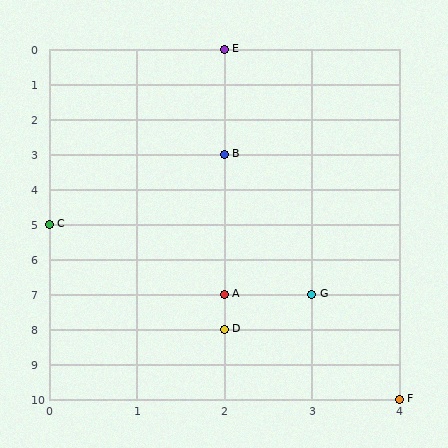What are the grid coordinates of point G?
Point G is at grid coordinates (3, 7).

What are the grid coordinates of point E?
Point E is at grid coordinates (2, 0).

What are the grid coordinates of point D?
Point D is at grid coordinates (2, 8).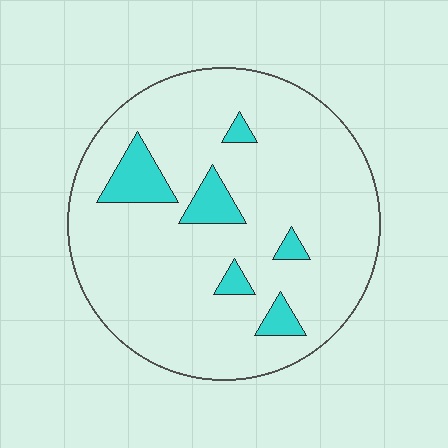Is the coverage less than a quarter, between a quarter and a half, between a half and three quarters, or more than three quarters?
Less than a quarter.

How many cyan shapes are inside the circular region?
6.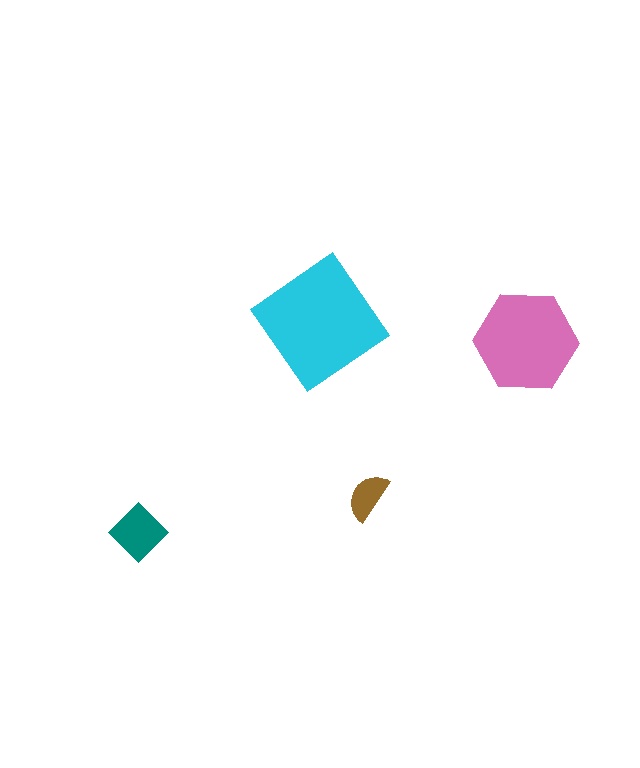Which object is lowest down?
The teal diamond is bottommost.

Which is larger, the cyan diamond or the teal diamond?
The cyan diamond.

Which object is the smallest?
The brown semicircle.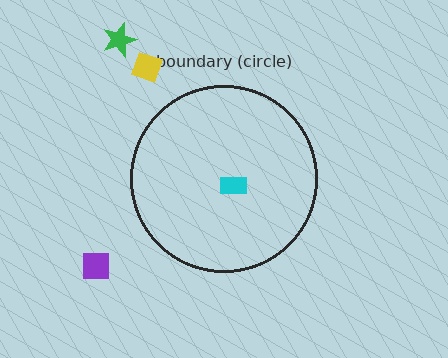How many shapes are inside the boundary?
1 inside, 3 outside.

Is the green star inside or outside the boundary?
Outside.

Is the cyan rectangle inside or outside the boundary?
Inside.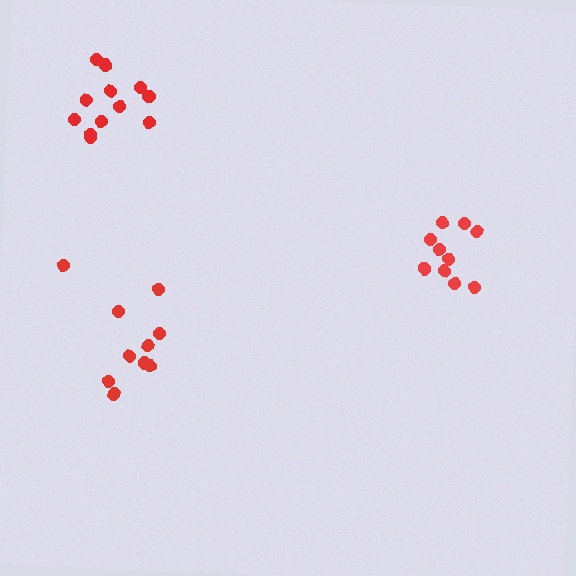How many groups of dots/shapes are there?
There are 3 groups.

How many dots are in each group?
Group 1: 10 dots, Group 2: 10 dots, Group 3: 12 dots (32 total).